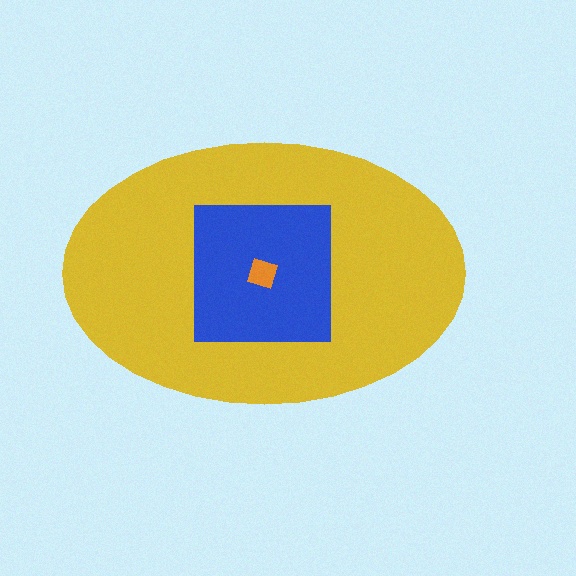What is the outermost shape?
The yellow ellipse.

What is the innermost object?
The orange diamond.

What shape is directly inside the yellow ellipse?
The blue square.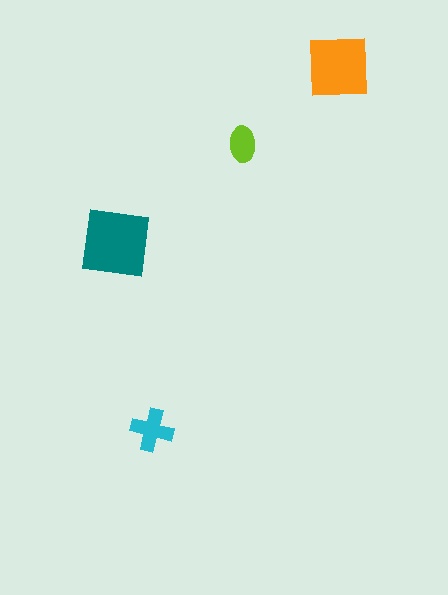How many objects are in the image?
There are 4 objects in the image.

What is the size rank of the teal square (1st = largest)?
1st.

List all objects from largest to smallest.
The teal square, the orange square, the cyan cross, the lime ellipse.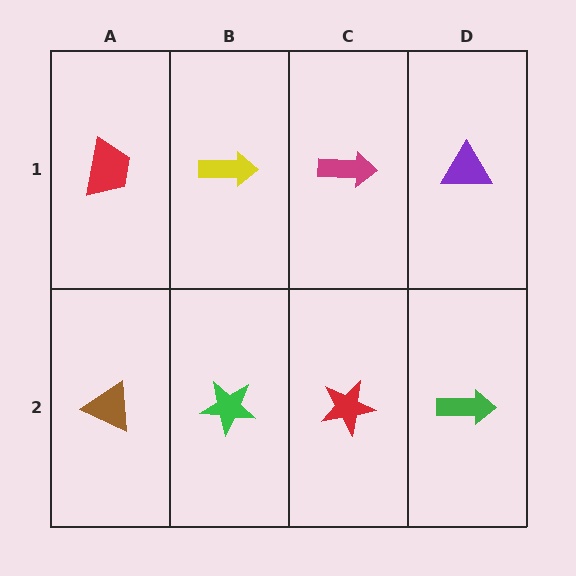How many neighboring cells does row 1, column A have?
2.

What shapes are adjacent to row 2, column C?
A magenta arrow (row 1, column C), a green star (row 2, column B), a green arrow (row 2, column D).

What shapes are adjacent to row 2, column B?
A yellow arrow (row 1, column B), a brown triangle (row 2, column A), a red star (row 2, column C).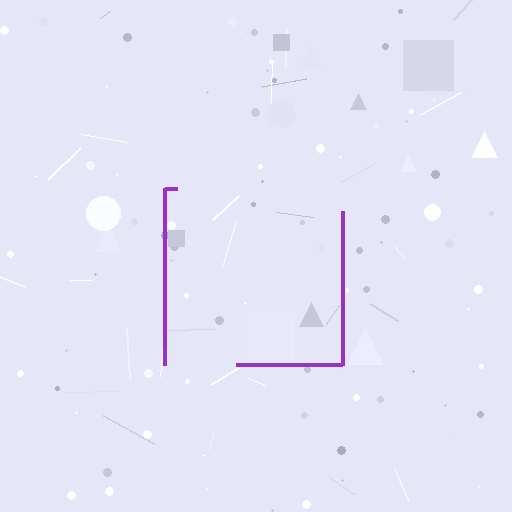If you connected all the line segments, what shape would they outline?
They would outline a square.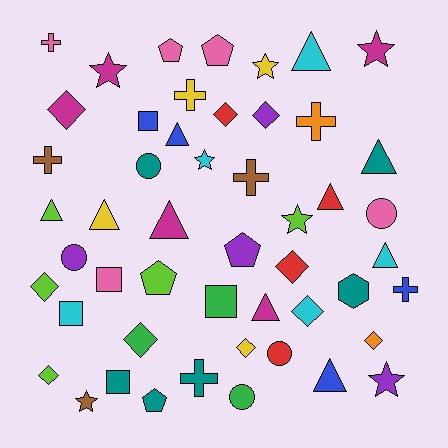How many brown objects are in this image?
There are 3 brown objects.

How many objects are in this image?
There are 50 objects.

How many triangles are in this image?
There are 10 triangles.